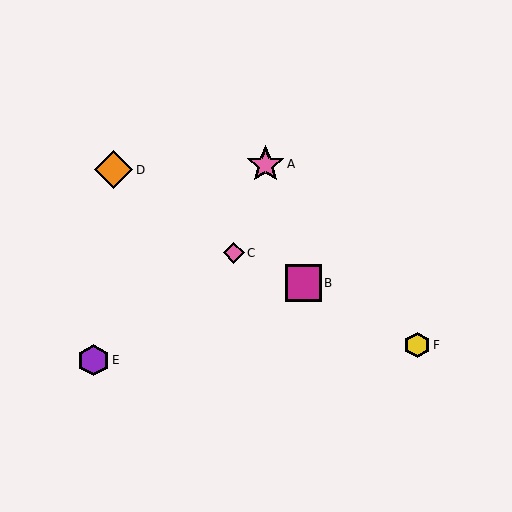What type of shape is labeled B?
Shape B is a magenta square.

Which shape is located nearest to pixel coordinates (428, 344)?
The yellow hexagon (labeled F) at (417, 345) is nearest to that location.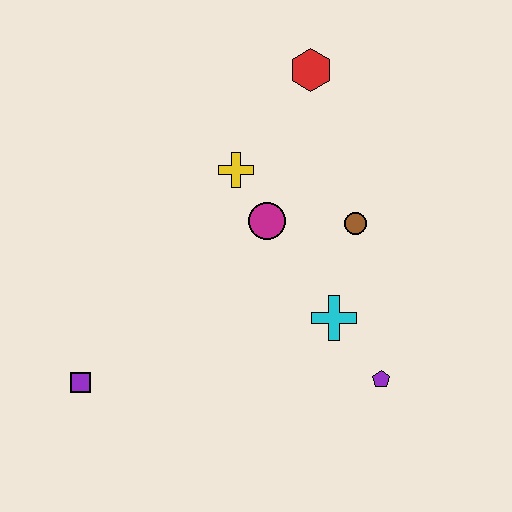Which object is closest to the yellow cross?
The magenta circle is closest to the yellow cross.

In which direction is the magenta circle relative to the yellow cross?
The magenta circle is below the yellow cross.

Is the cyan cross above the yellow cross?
No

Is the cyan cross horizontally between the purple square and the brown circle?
Yes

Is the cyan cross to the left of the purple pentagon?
Yes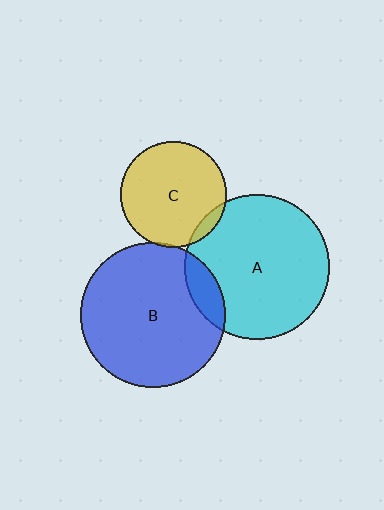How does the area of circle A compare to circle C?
Approximately 1.9 times.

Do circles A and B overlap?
Yes.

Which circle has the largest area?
Circle B (blue).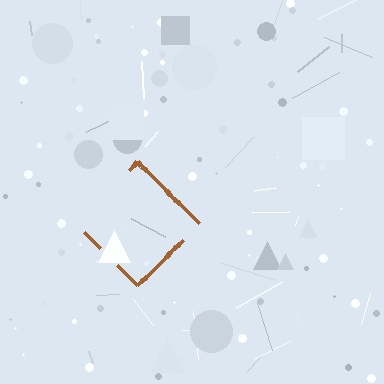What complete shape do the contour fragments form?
The contour fragments form a diamond.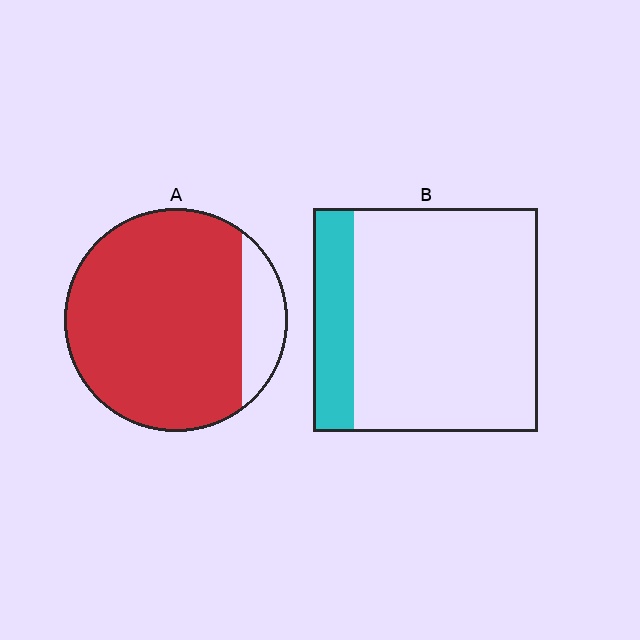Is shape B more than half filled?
No.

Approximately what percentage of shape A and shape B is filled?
A is approximately 85% and B is approximately 20%.